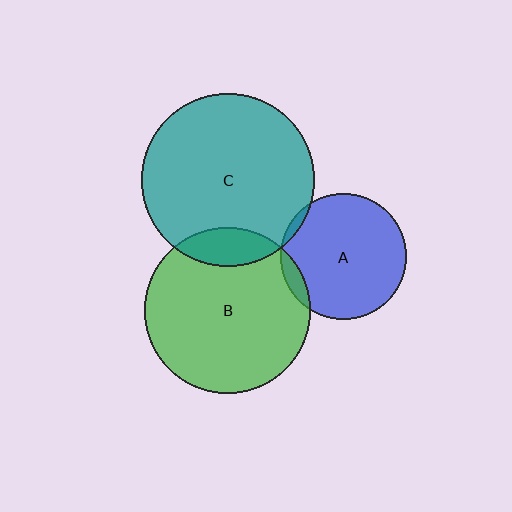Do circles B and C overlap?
Yes.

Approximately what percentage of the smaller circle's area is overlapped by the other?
Approximately 15%.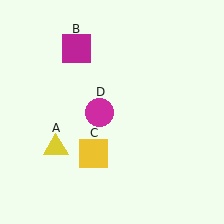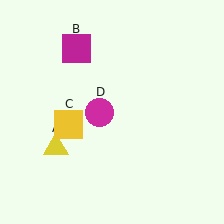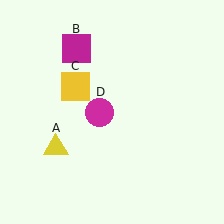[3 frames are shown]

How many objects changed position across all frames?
1 object changed position: yellow square (object C).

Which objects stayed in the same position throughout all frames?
Yellow triangle (object A) and magenta square (object B) and magenta circle (object D) remained stationary.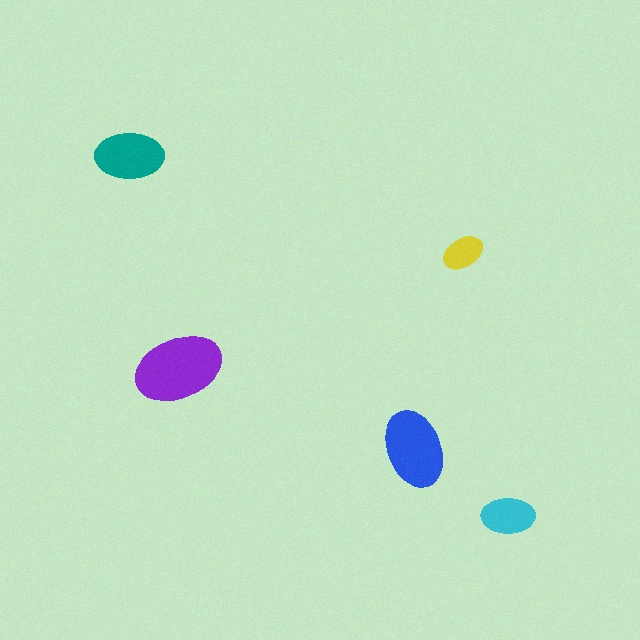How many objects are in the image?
There are 5 objects in the image.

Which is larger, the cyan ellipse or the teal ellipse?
The teal one.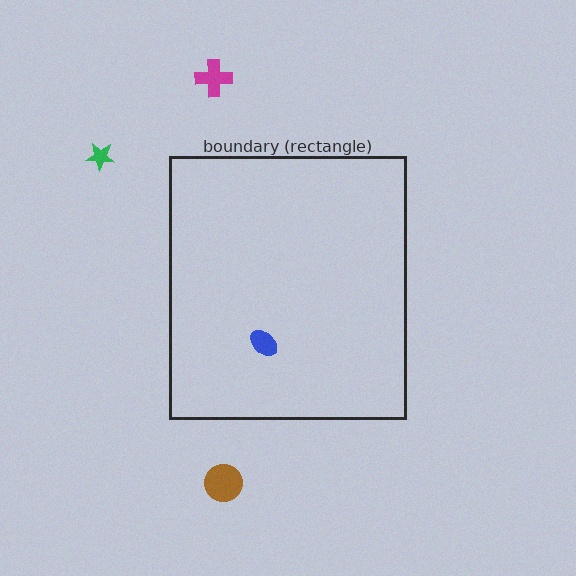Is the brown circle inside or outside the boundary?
Outside.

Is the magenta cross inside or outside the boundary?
Outside.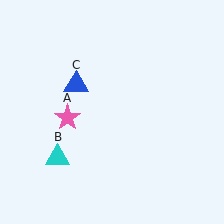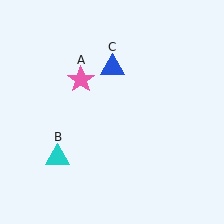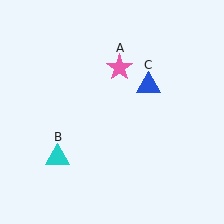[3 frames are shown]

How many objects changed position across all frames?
2 objects changed position: pink star (object A), blue triangle (object C).